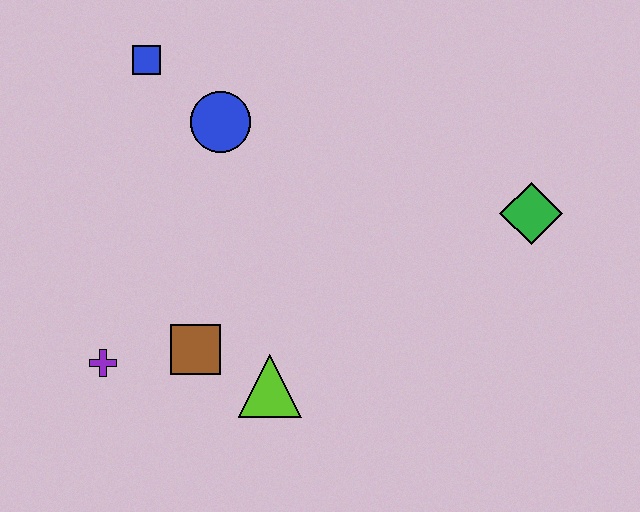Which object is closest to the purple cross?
The brown square is closest to the purple cross.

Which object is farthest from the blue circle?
The green diamond is farthest from the blue circle.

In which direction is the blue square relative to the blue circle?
The blue square is to the left of the blue circle.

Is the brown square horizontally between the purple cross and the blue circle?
Yes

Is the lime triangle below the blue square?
Yes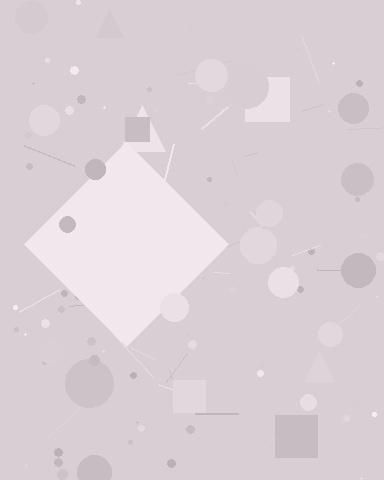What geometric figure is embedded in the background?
A diamond is embedded in the background.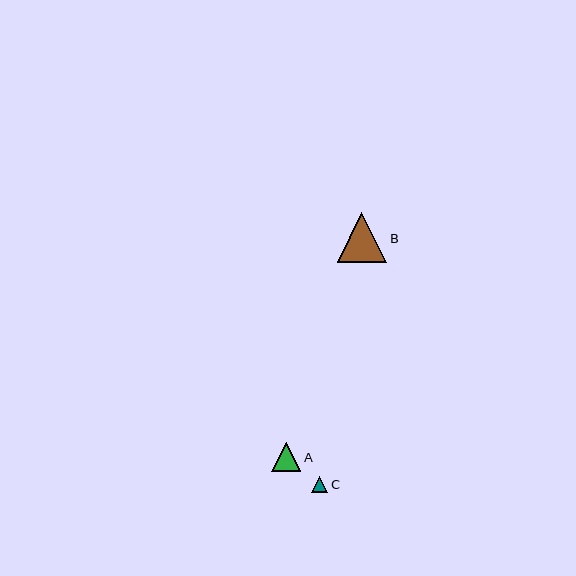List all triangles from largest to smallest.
From largest to smallest: B, A, C.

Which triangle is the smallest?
Triangle C is the smallest with a size of approximately 16 pixels.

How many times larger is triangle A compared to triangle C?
Triangle A is approximately 1.8 times the size of triangle C.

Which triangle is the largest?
Triangle B is the largest with a size of approximately 50 pixels.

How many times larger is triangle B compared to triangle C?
Triangle B is approximately 3.0 times the size of triangle C.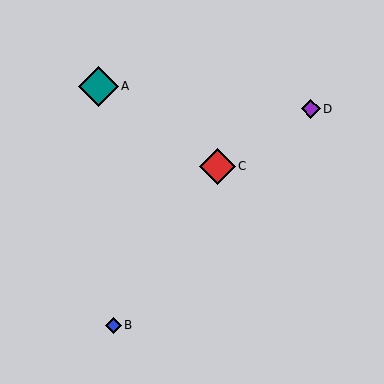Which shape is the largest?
The teal diamond (labeled A) is the largest.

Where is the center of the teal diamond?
The center of the teal diamond is at (98, 86).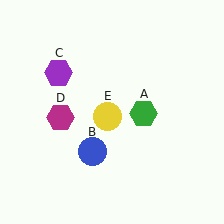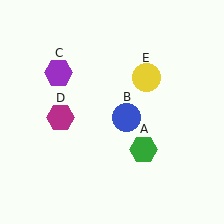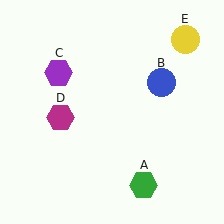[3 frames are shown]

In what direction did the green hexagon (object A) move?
The green hexagon (object A) moved down.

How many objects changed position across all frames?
3 objects changed position: green hexagon (object A), blue circle (object B), yellow circle (object E).